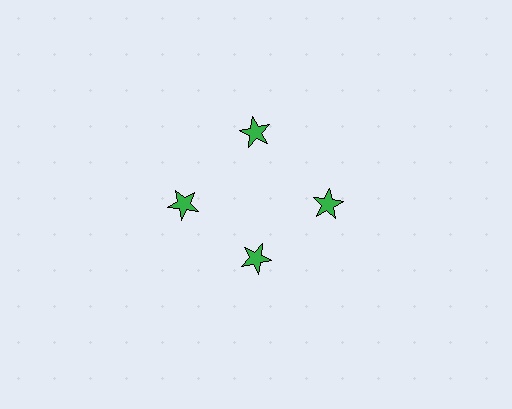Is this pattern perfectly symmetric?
No. The 4 green stars are arranged in a ring, but one element near the 6 o'clock position is pulled inward toward the center, breaking the 4-fold rotational symmetry.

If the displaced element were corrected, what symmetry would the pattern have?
It would have 4-fold rotational symmetry — the pattern would map onto itself every 90 degrees.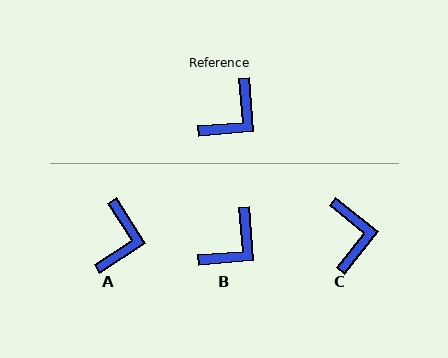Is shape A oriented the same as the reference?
No, it is off by about 29 degrees.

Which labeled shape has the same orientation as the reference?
B.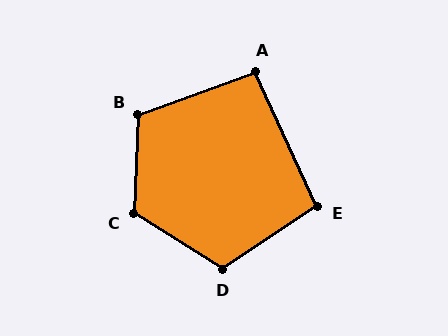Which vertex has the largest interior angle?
C, at approximately 120 degrees.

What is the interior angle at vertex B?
Approximately 112 degrees (obtuse).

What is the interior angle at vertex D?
Approximately 115 degrees (obtuse).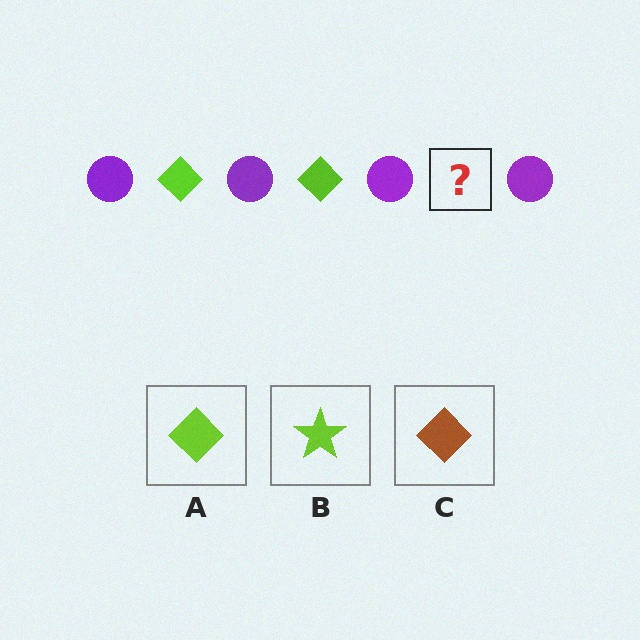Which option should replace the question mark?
Option A.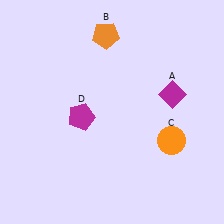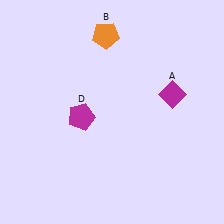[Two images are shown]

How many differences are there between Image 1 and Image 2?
There is 1 difference between the two images.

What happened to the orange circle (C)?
The orange circle (C) was removed in Image 2. It was in the bottom-right area of Image 1.